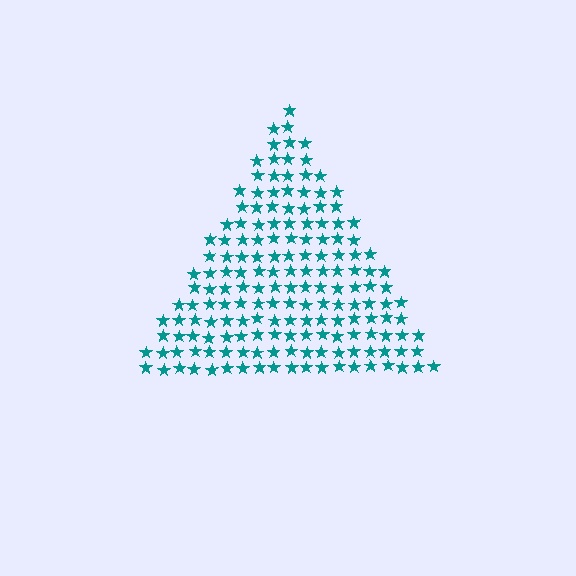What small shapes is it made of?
It is made of small stars.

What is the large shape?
The large shape is a triangle.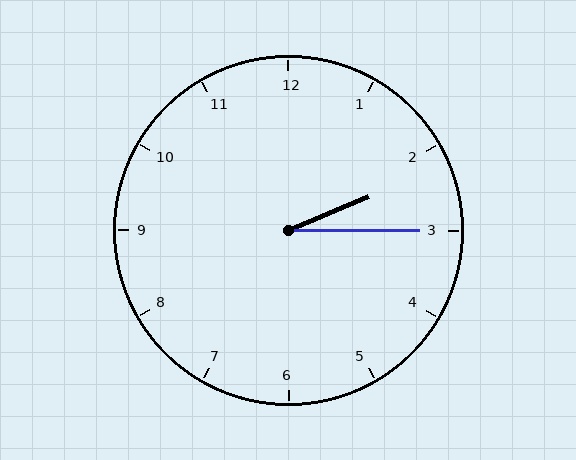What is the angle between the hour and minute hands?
Approximately 22 degrees.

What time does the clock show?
2:15.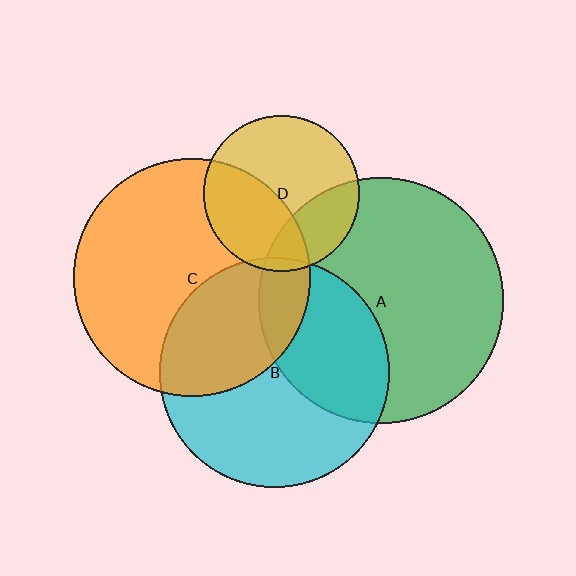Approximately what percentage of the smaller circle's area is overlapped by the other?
Approximately 5%.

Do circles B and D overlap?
Yes.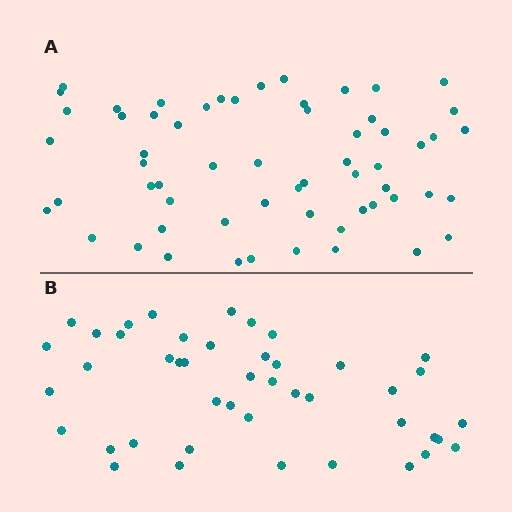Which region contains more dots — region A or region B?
Region A (the top region) has more dots.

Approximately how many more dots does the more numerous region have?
Region A has approximately 15 more dots than region B.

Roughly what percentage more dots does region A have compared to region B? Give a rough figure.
About 35% more.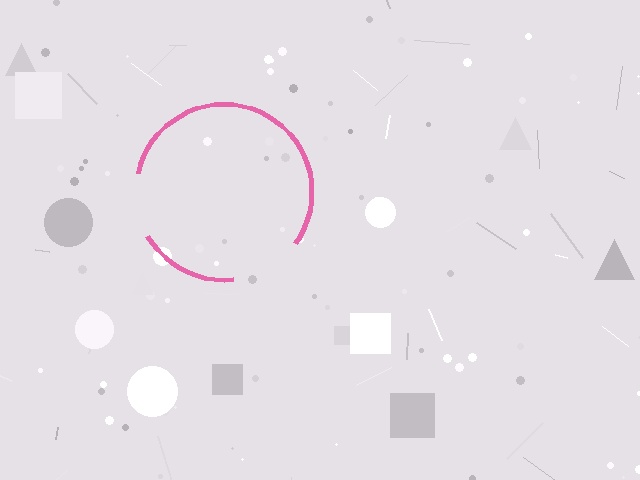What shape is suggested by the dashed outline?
The dashed outline suggests a circle.